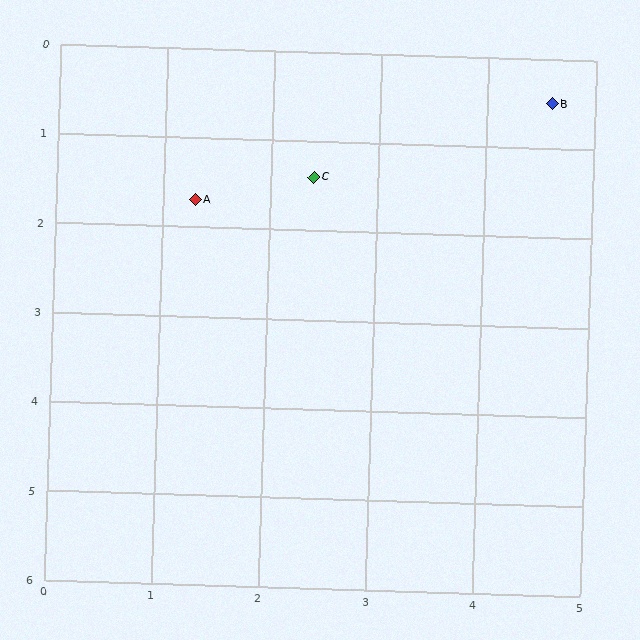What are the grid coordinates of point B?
Point B is at approximately (4.6, 0.5).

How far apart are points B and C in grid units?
Points B and C are about 2.4 grid units apart.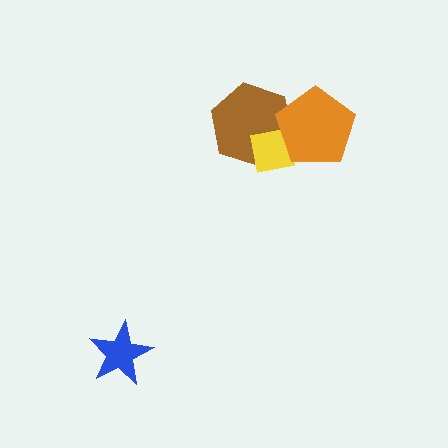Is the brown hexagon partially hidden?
Yes, it is partially covered by another shape.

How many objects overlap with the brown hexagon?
2 objects overlap with the brown hexagon.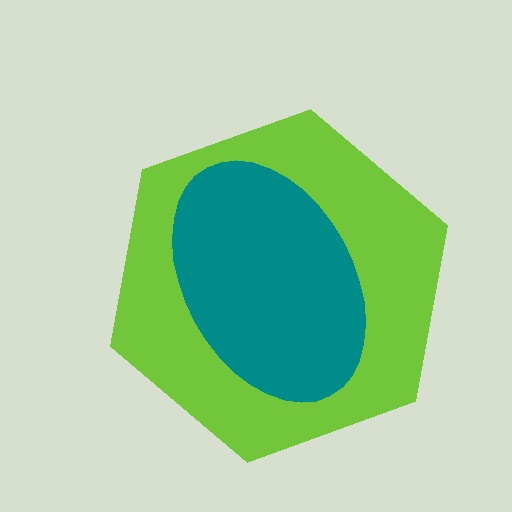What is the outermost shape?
The lime hexagon.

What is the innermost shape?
The teal ellipse.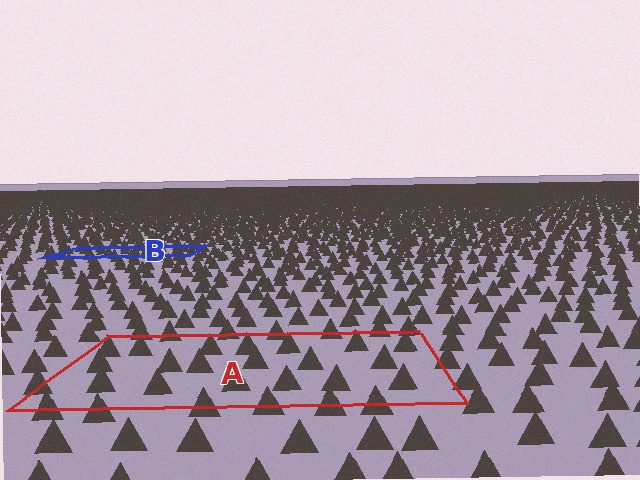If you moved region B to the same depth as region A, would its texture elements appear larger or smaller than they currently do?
They would appear larger. At a closer depth, the same texture elements are projected at a bigger on-screen size.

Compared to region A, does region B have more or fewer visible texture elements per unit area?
Region B has more texture elements per unit area — they are packed more densely because it is farther away.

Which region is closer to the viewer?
Region A is closer. The texture elements there are larger and more spread out.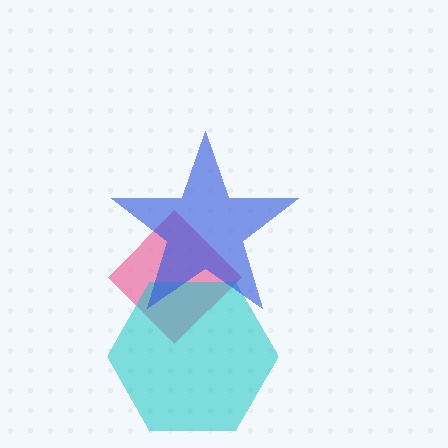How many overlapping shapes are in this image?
There are 3 overlapping shapes in the image.